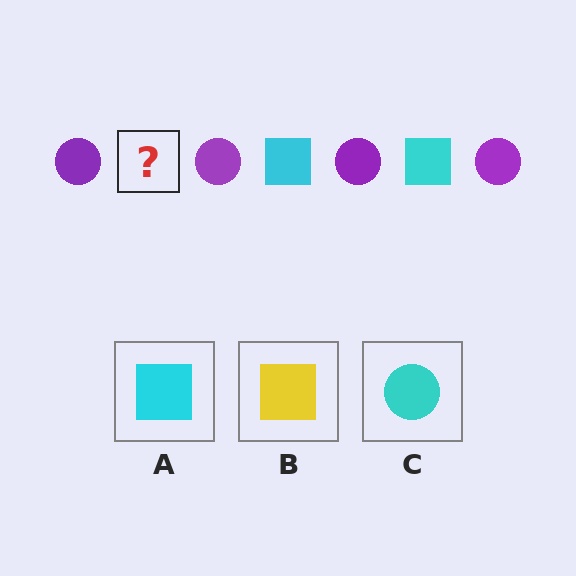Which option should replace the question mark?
Option A.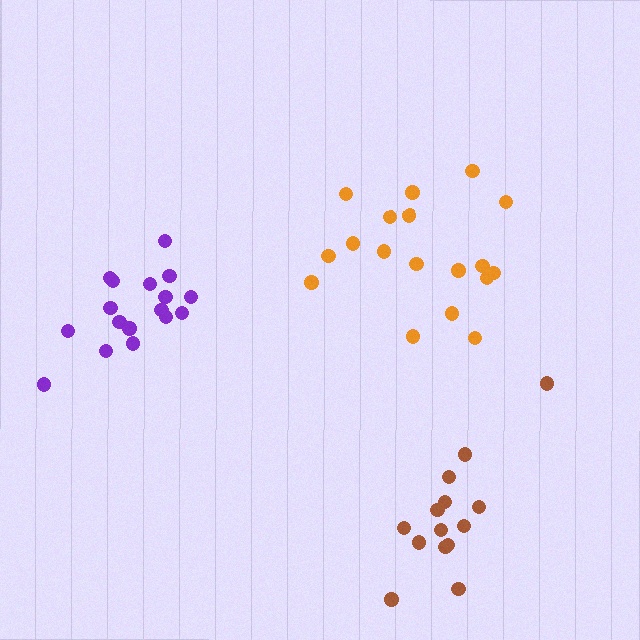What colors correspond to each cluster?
The clusters are colored: purple, orange, brown.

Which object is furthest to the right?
The brown cluster is rightmost.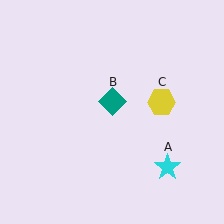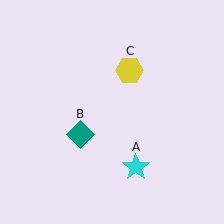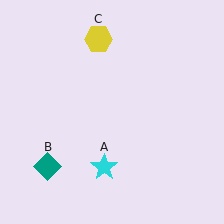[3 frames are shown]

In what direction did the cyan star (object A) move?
The cyan star (object A) moved left.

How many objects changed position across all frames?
3 objects changed position: cyan star (object A), teal diamond (object B), yellow hexagon (object C).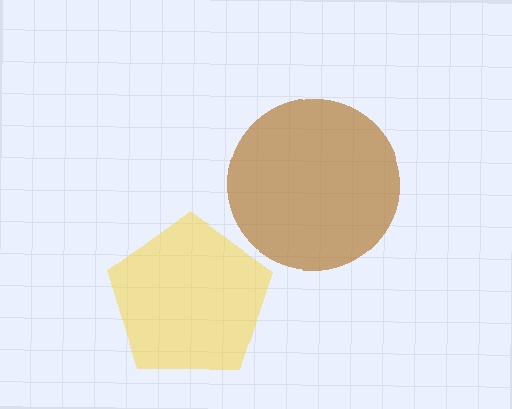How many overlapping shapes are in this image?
There are 2 overlapping shapes in the image.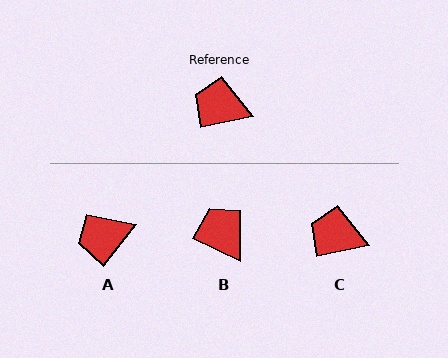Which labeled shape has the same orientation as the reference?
C.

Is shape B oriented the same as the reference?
No, it is off by about 38 degrees.